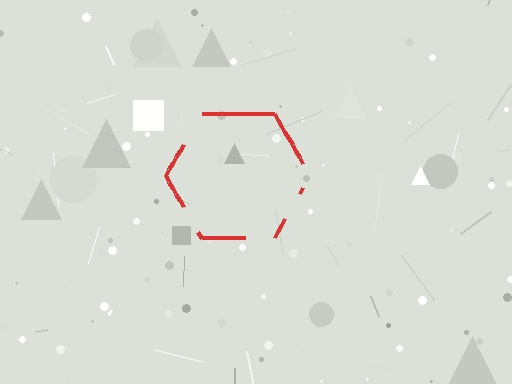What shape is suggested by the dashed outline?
The dashed outline suggests a hexagon.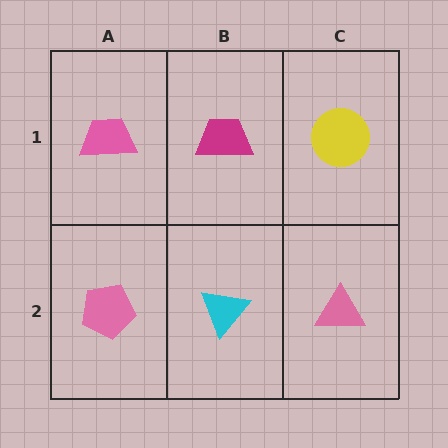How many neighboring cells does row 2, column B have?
3.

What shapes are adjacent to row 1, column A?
A pink pentagon (row 2, column A), a magenta trapezoid (row 1, column B).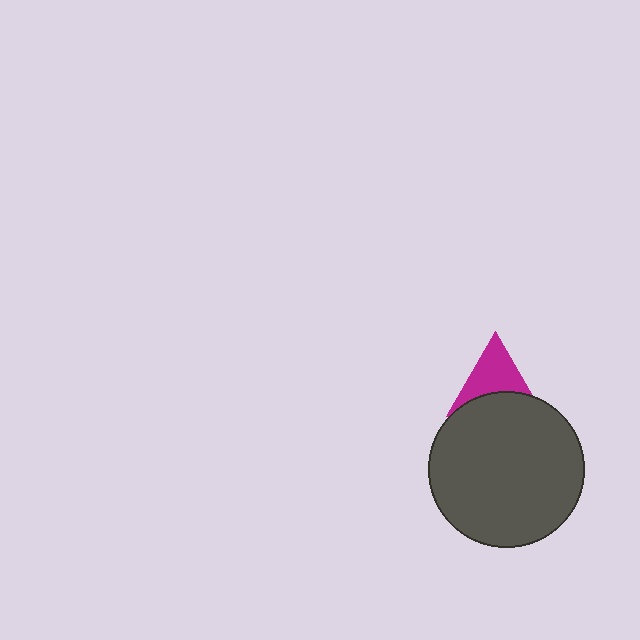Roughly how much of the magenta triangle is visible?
About half of it is visible (roughly 57%).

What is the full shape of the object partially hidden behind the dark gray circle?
The partially hidden object is a magenta triangle.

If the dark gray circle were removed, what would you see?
You would see the complete magenta triangle.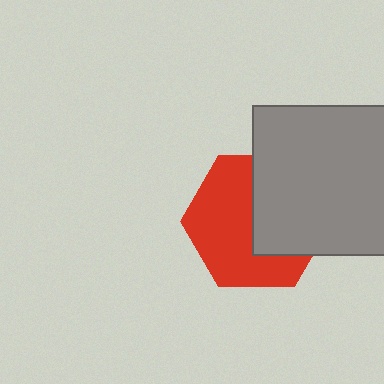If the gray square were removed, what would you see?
You would see the complete red hexagon.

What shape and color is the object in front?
The object in front is a gray square.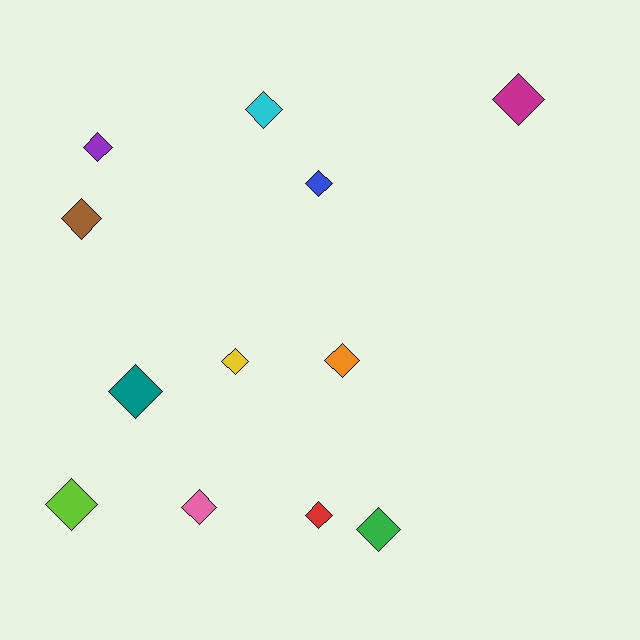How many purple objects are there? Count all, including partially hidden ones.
There is 1 purple object.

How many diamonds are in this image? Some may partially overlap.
There are 12 diamonds.